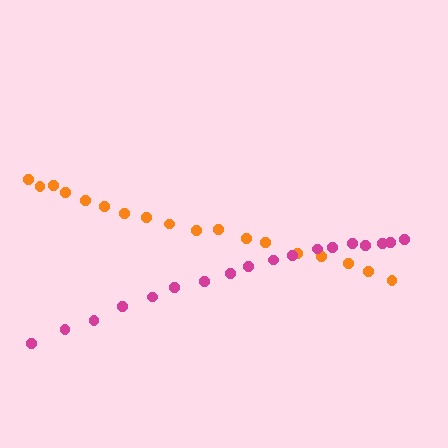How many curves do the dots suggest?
There are 2 distinct paths.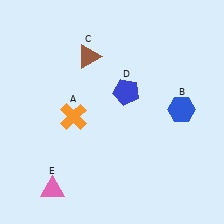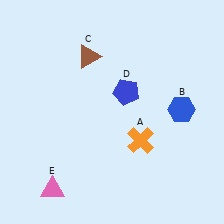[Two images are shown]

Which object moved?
The orange cross (A) moved right.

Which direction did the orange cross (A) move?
The orange cross (A) moved right.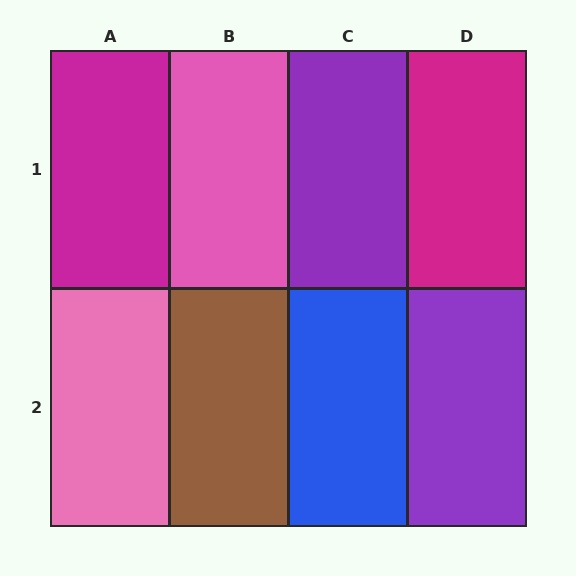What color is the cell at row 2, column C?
Blue.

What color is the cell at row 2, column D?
Purple.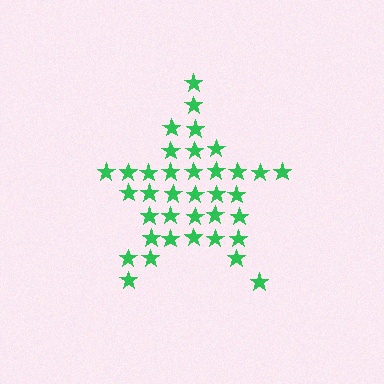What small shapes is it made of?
It is made of small stars.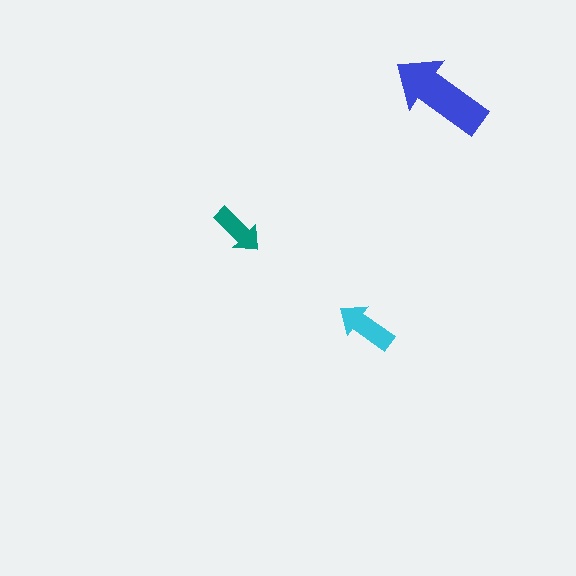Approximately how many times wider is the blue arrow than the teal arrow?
About 2 times wider.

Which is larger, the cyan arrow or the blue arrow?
The blue one.